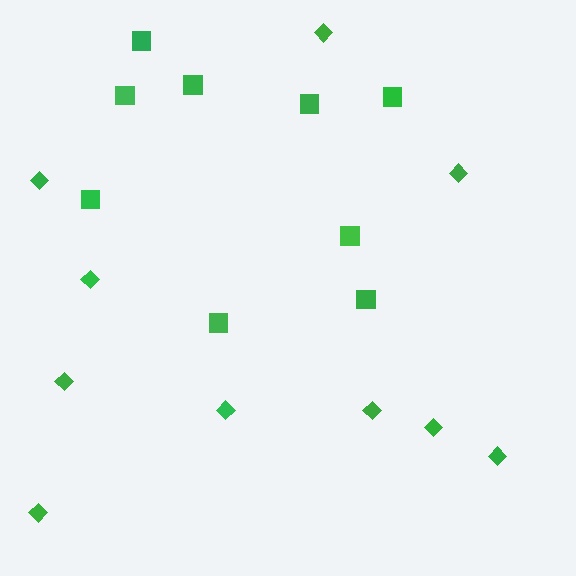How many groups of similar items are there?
There are 2 groups: one group of diamonds (10) and one group of squares (9).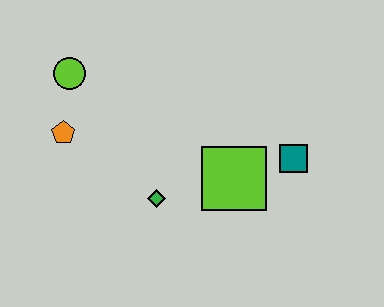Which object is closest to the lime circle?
The orange pentagon is closest to the lime circle.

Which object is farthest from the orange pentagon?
The teal square is farthest from the orange pentagon.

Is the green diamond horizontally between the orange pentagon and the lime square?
Yes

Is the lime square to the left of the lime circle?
No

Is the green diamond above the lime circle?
No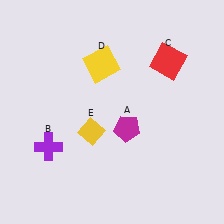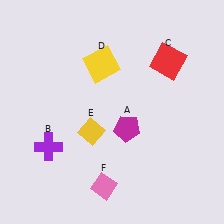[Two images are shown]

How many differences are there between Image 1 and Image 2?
There is 1 difference between the two images.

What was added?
A pink diamond (F) was added in Image 2.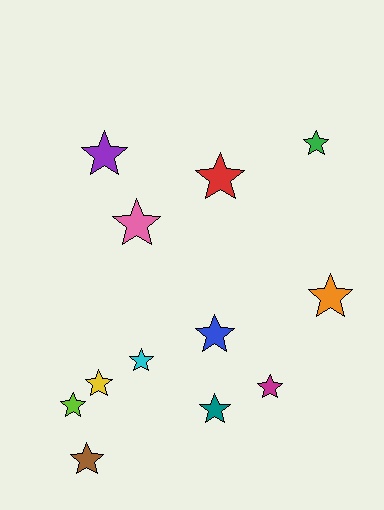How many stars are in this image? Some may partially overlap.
There are 12 stars.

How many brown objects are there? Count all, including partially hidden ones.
There is 1 brown object.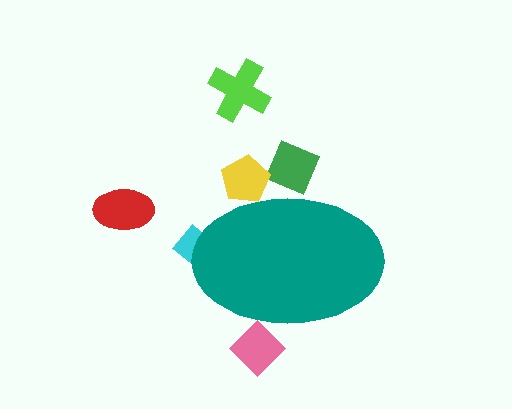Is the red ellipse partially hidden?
No, the red ellipse is fully visible.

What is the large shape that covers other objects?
A teal ellipse.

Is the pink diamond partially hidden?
Yes, the pink diamond is partially hidden behind the teal ellipse.